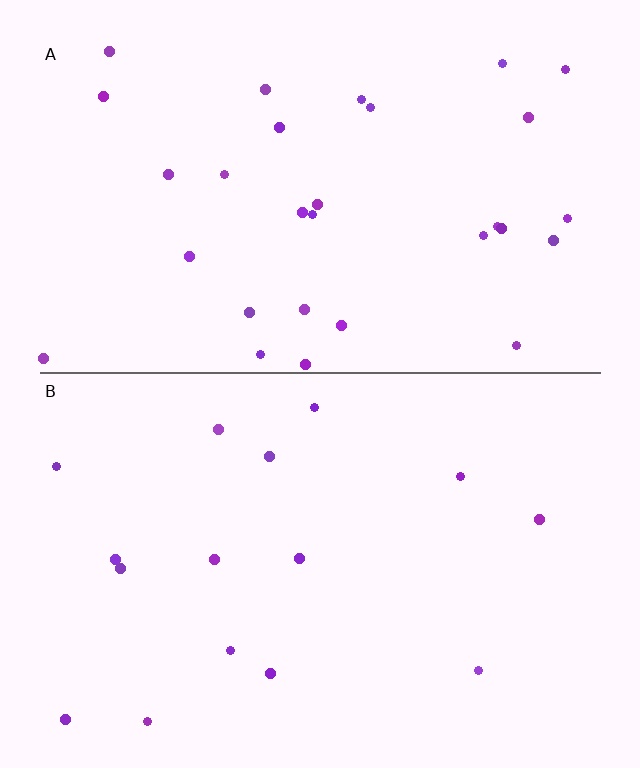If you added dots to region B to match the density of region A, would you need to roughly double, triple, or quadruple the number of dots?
Approximately double.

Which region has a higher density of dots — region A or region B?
A (the top).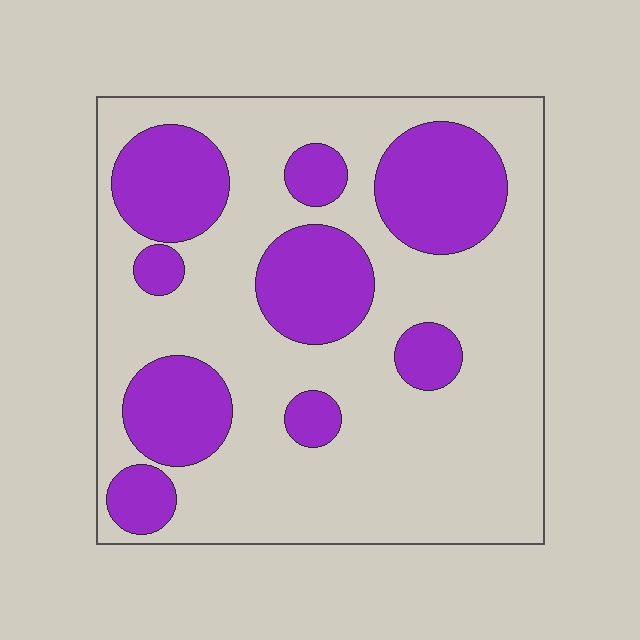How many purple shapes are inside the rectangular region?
9.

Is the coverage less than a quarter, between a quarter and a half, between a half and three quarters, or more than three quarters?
Between a quarter and a half.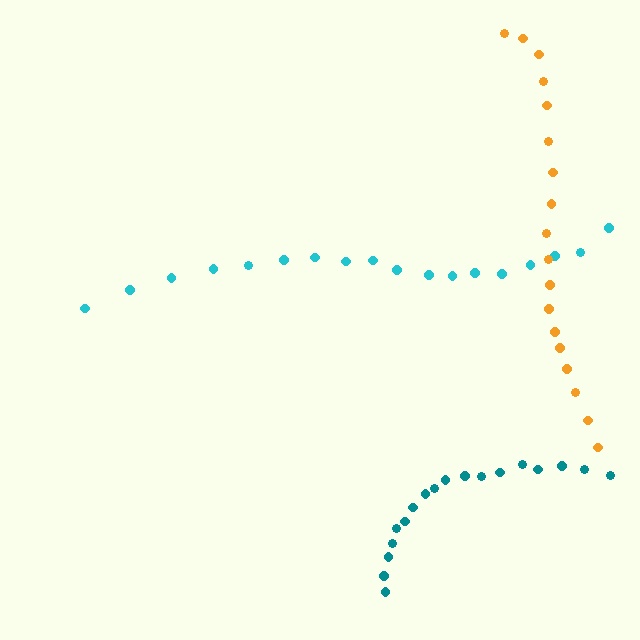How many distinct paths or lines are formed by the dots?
There are 3 distinct paths.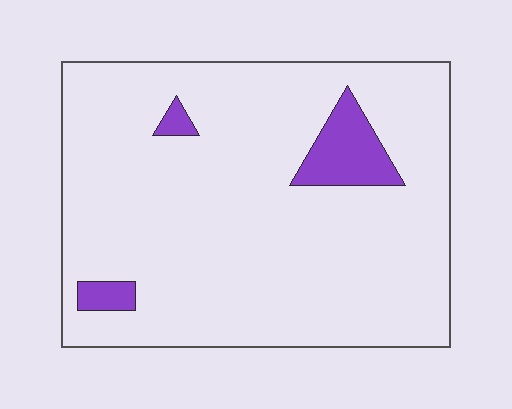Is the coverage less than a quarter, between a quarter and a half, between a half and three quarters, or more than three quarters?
Less than a quarter.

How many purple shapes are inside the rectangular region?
3.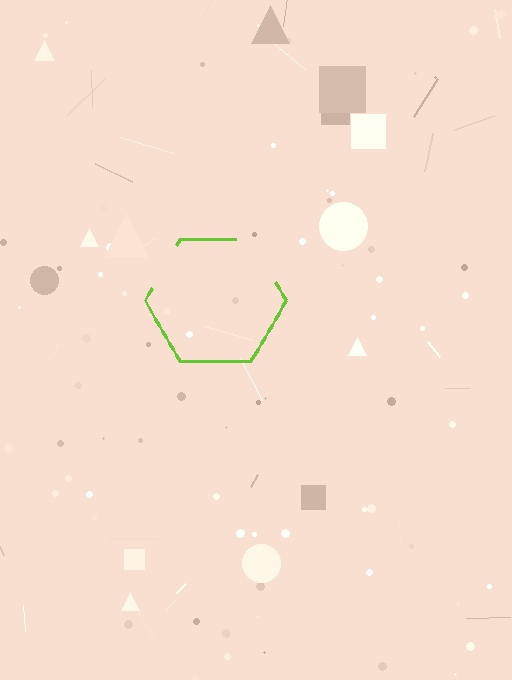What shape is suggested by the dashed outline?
The dashed outline suggests a hexagon.